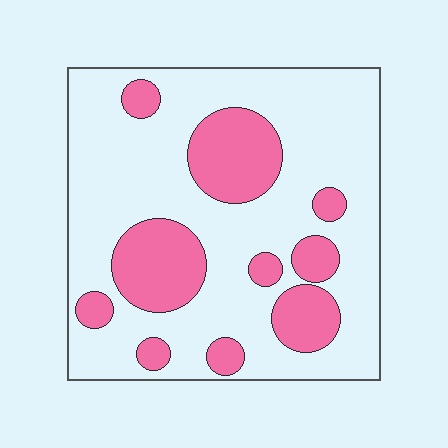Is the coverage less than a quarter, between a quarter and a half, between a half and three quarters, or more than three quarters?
Between a quarter and a half.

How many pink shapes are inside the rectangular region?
10.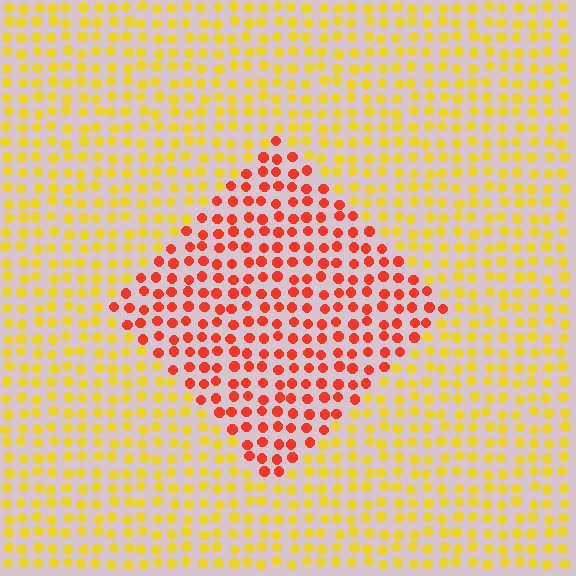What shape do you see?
I see a diamond.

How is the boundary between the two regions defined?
The boundary is defined purely by a slight shift in hue (about 48 degrees). Spacing, size, and orientation are identical on both sides.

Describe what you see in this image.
The image is filled with small yellow elements in a uniform arrangement. A diamond-shaped region is visible where the elements are tinted to a slightly different hue, forming a subtle color boundary.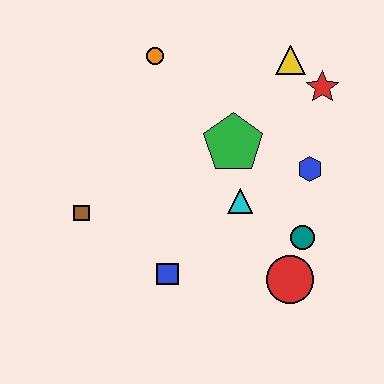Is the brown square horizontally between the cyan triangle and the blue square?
No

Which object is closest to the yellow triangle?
The red star is closest to the yellow triangle.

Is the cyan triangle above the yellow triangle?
No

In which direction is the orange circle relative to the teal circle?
The orange circle is above the teal circle.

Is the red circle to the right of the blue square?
Yes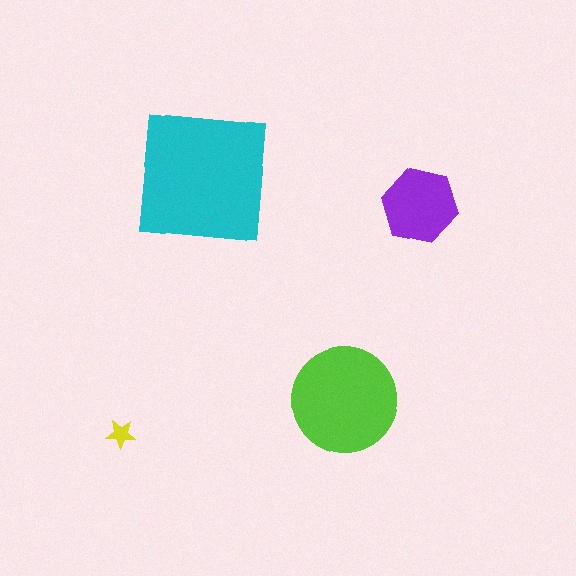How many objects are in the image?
There are 4 objects in the image.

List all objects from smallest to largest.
The yellow star, the purple hexagon, the lime circle, the cyan square.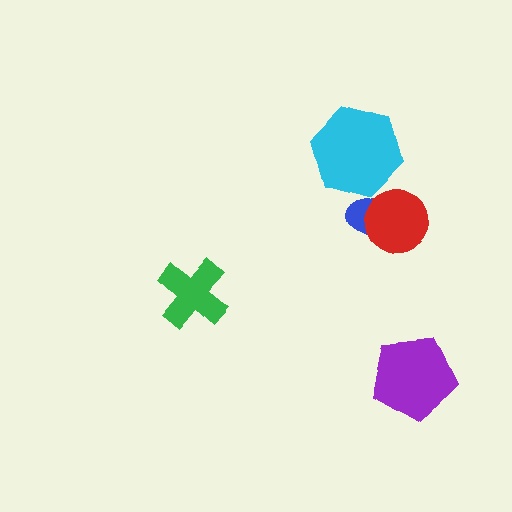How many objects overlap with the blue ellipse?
2 objects overlap with the blue ellipse.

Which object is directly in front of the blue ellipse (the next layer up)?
The red circle is directly in front of the blue ellipse.